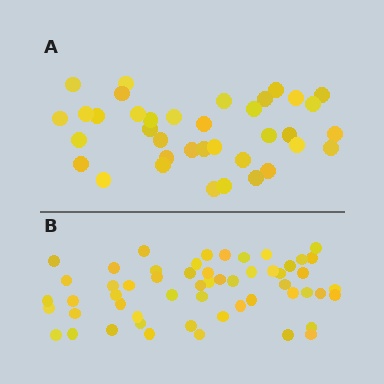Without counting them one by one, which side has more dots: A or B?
Region B (the bottom region) has more dots.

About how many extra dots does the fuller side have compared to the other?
Region B has approximately 20 more dots than region A.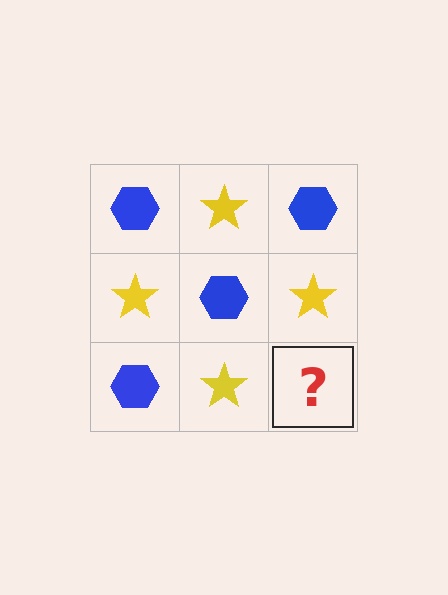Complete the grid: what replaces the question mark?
The question mark should be replaced with a blue hexagon.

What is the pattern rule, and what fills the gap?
The rule is that it alternates blue hexagon and yellow star in a checkerboard pattern. The gap should be filled with a blue hexagon.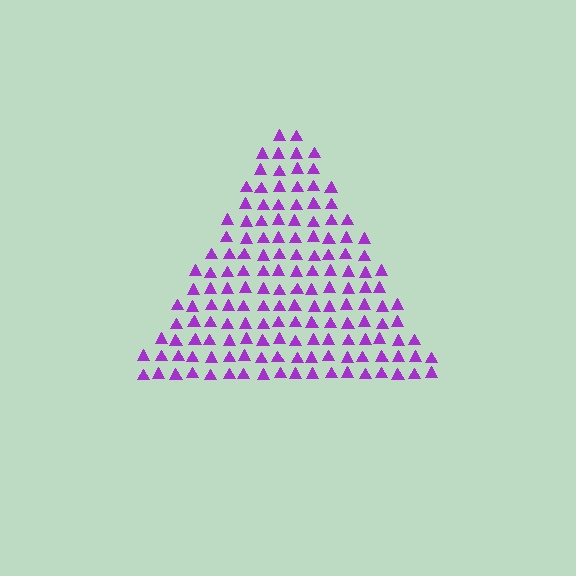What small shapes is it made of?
It is made of small triangles.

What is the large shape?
The large shape is a triangle.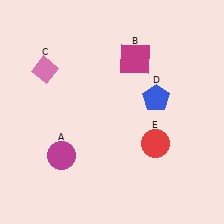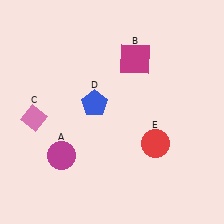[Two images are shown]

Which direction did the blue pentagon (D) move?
The blue pentagon (D) moved left.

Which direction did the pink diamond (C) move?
The pink diamond (C) moved down.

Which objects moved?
The objects that moved are: the pink diamond (C), the blue pentagon (D).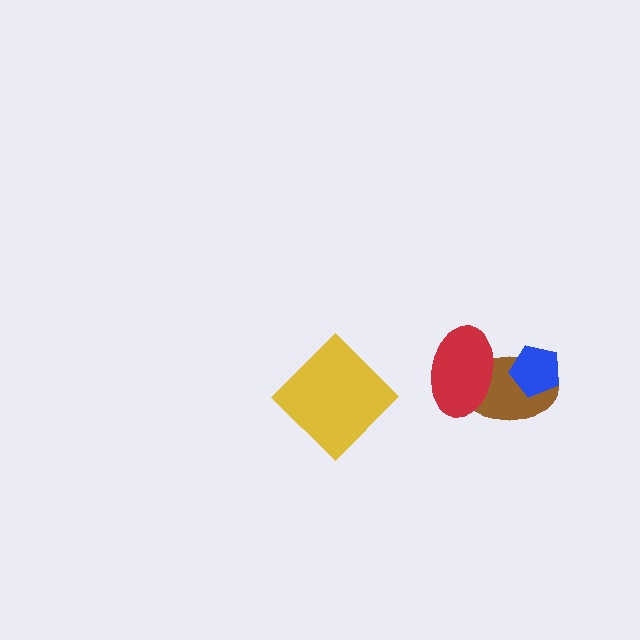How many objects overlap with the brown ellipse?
2 objects overlap with the brown ellipse.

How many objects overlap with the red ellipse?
1 object overlaps with the red ellipse.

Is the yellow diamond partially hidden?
No, no other shape covers it.